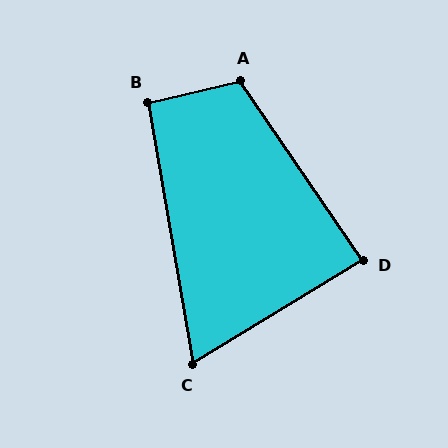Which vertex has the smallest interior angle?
C, at approximately 68 degrees.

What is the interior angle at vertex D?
Approximately 87 degrees (approximately right).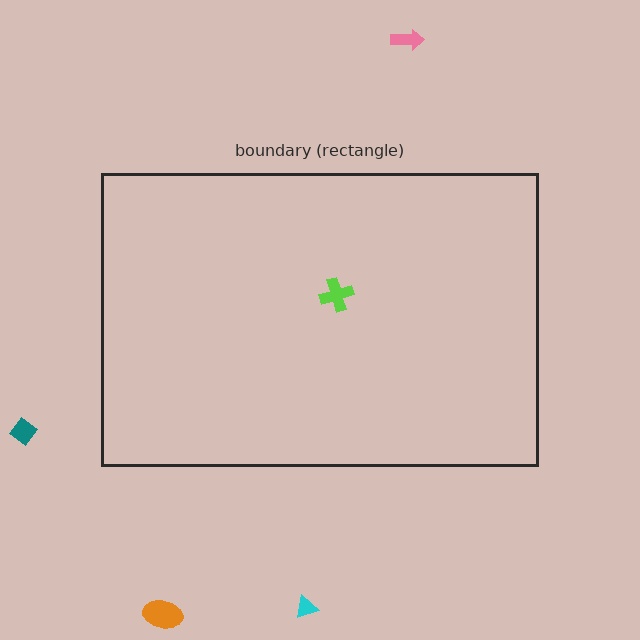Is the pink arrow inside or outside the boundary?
Outside.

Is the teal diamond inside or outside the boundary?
Outside.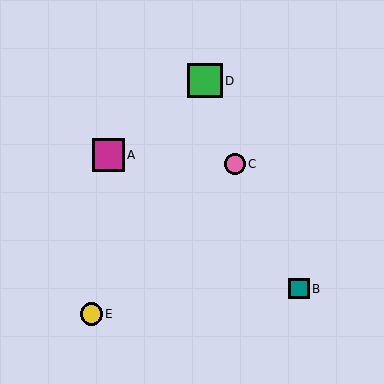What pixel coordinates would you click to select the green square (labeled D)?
Click at (205, 81) to select the green square D.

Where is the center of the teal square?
The center of the teal square is at (299, 289).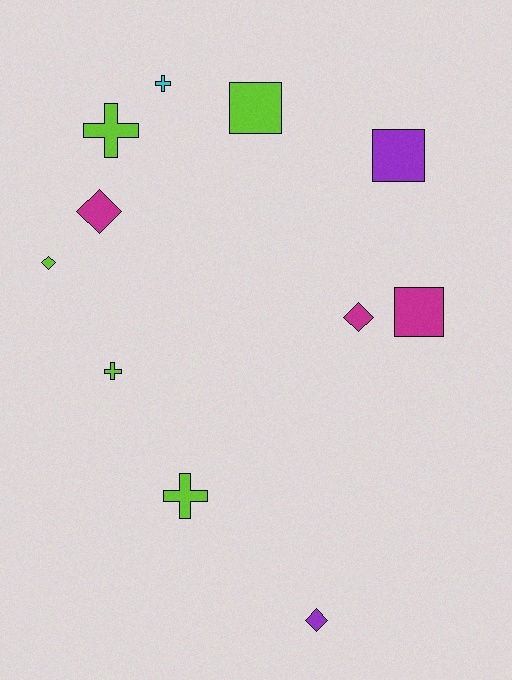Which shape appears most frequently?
Cross, with 4 objects.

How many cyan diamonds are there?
There are no cyan diamonds.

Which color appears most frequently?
Lime, with 5 objects.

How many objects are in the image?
There are 11 objects.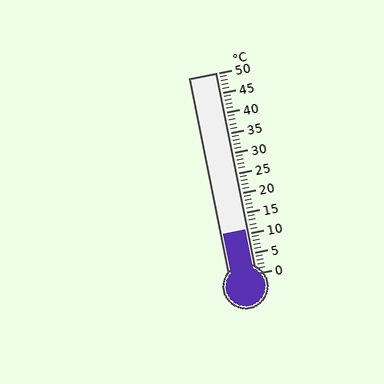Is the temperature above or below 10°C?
The temperature is above 10°C.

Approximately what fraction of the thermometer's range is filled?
The thermometer is filled to approximately 20% of its range.